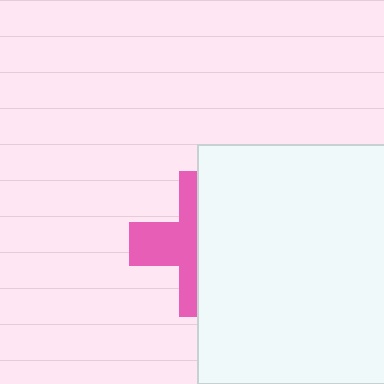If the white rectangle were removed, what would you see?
You would see the complete pink cross.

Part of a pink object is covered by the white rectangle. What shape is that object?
It is a cross.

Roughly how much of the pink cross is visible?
A small part of it is visible (roughly 44%).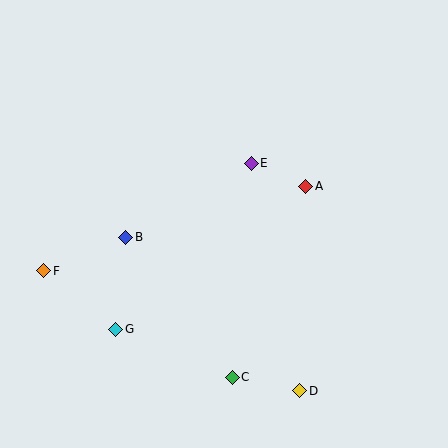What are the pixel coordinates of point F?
Point F is at (44, 271).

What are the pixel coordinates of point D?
Point D is at (300, 391).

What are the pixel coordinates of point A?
Point A is at (306, 186).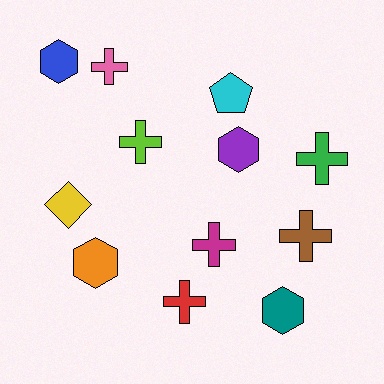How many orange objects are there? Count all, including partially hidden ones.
There is 1 orange object.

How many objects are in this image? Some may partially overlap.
There are 12 objects.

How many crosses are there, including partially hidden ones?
There are 6 crosses.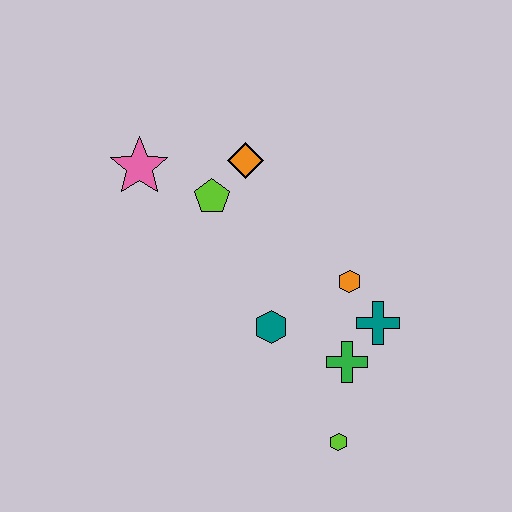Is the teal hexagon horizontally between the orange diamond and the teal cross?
Yes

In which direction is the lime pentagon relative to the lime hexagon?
The lime pentagon is above the lime hexagon.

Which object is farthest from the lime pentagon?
The lime hexagon is farthest from the lime pentagon.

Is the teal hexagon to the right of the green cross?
No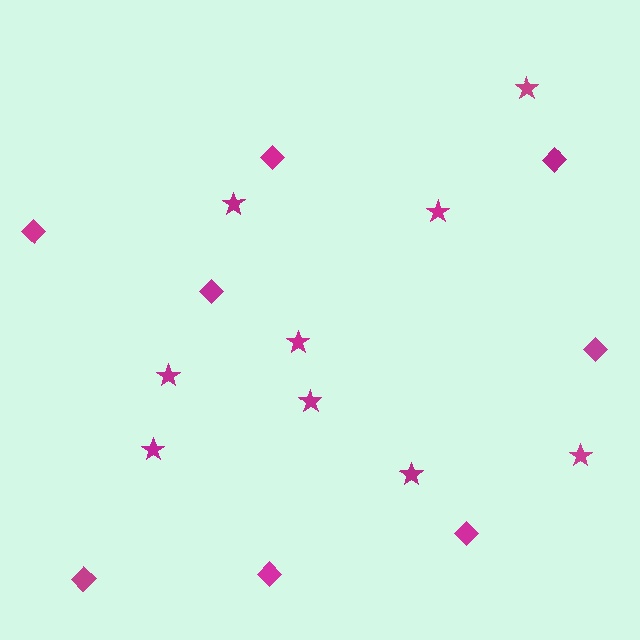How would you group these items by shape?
There are 2 groups: one group of diamonds (8) and one group of stars (9).